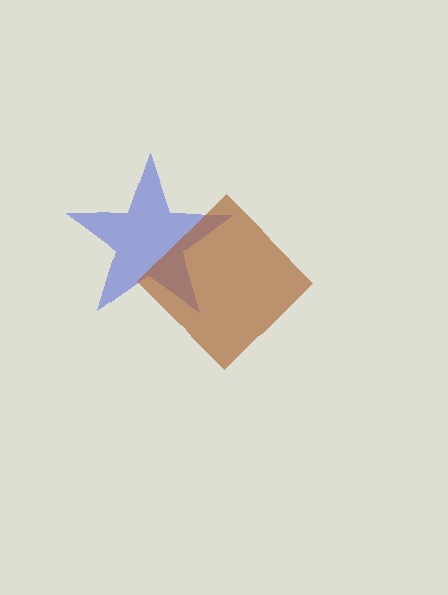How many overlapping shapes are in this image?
There are 2 overlapping shapes in the image.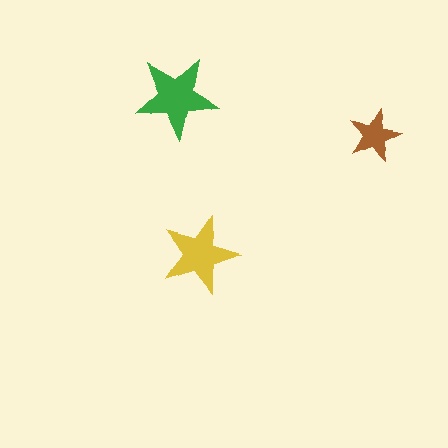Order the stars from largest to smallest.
the green one, the yellow one, the brown one.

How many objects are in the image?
There are 3 objects in the image.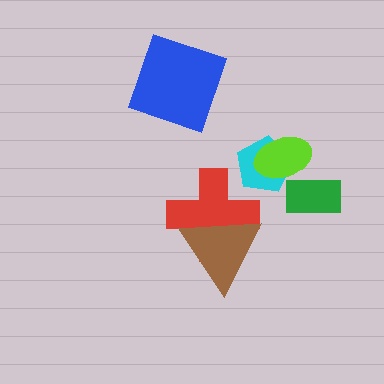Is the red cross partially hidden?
Yes, it is partially covered by another shape.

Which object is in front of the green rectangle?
The lime ellipse is in front of the green rectangle.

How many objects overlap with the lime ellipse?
2 objects overlap with the lime ellipse.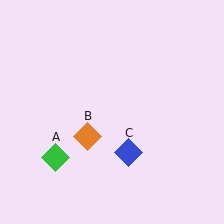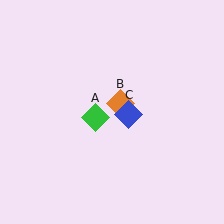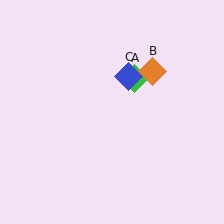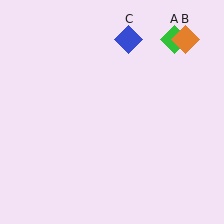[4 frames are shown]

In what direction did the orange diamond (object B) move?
The orange diamond (object B) moved up and to the right.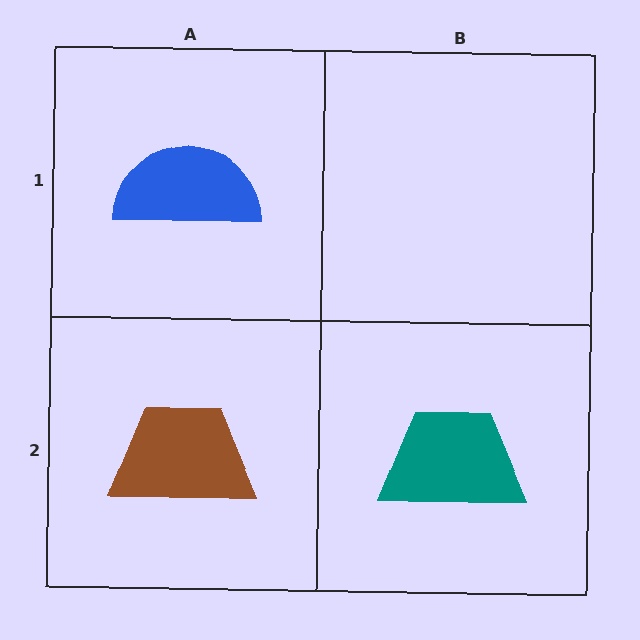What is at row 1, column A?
A blue semicircle.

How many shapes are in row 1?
1 shape.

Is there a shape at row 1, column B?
No, that cell is empty.